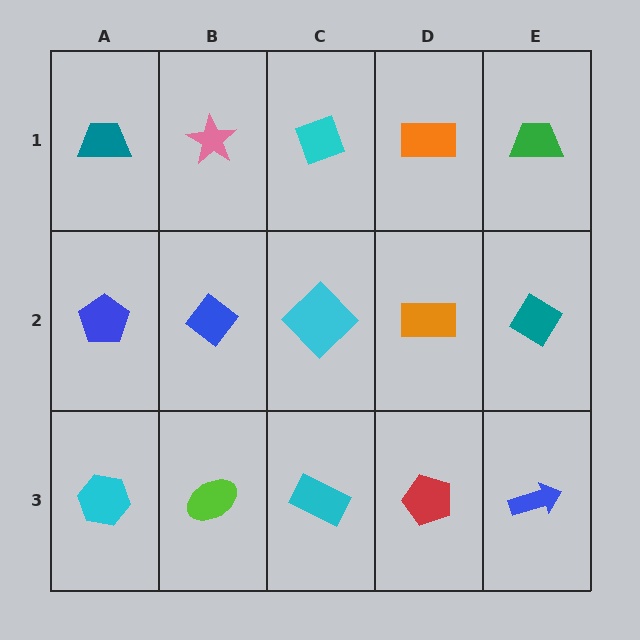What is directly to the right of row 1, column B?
A cyan diamond.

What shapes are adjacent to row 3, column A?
A blue pentagon (row 2, column A), a lime ellipse (row 3, column B).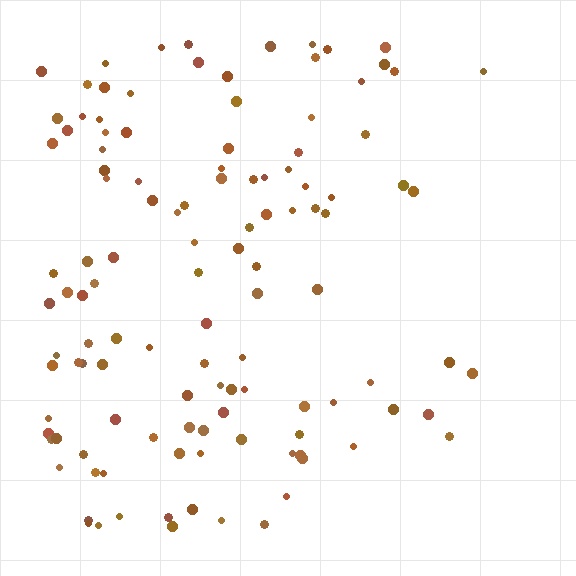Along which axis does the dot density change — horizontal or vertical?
Horizontal.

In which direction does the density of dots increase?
From right to left, with the left side densest.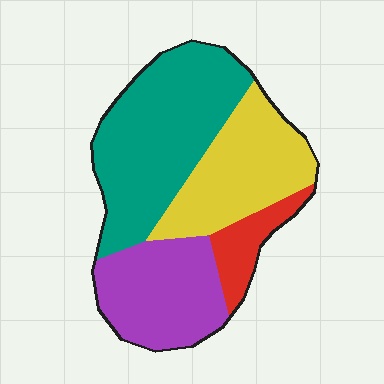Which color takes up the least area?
Red, at roughly 10%.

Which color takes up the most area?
Teal, at roughly 40%.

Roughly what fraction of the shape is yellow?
Yellow takes up about one quarter (1/4) of the shape.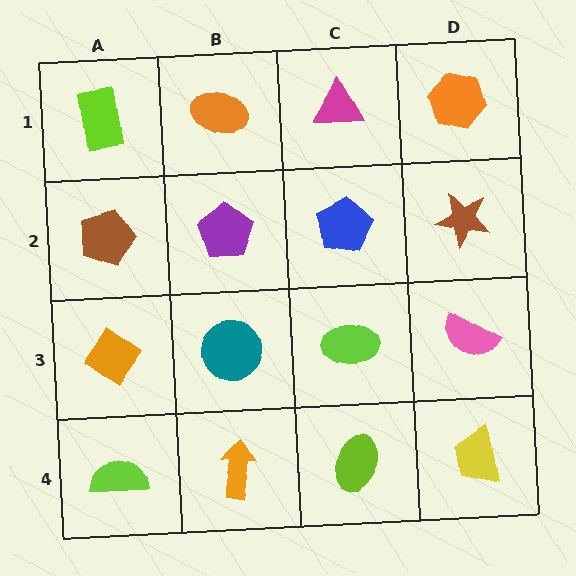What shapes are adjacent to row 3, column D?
A brown star (row 2, column D), a yellow trapezoid (row 4, column D), a lime ellipse (row 3, column C).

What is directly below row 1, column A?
A brown pentagon.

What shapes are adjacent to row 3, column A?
A brown pentagon (row 2, column A), a lime semicircle (row 4, column A), a teal circle (row 3, column B).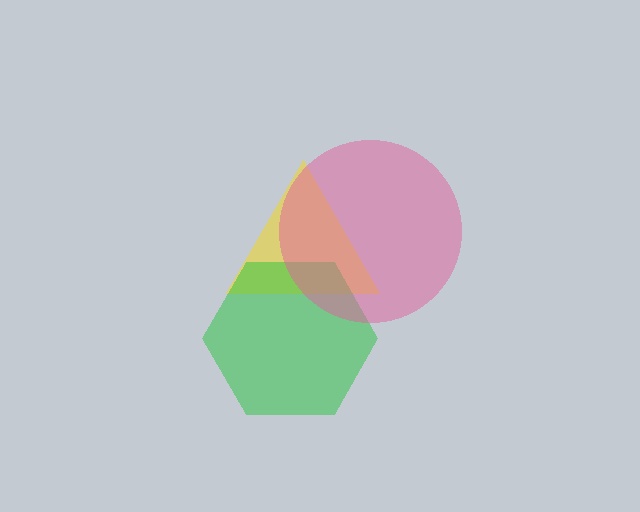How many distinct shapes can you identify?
There are 3 distinct shapes: a yellow triangle, a green hexagon, a pink circle.